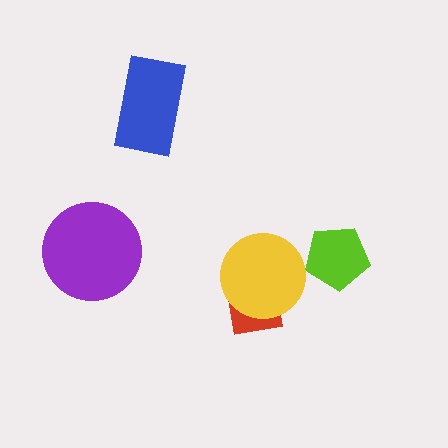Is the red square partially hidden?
Yes, it is partially covered by another shape.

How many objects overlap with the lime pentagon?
0 objects overlap with the lime pentagon.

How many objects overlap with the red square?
1 object overlaps with the red square.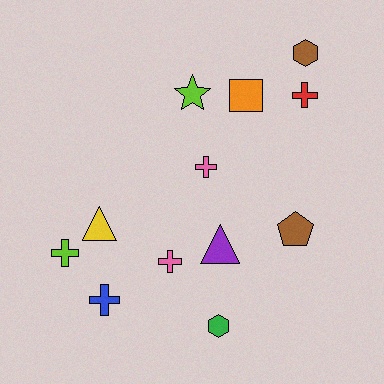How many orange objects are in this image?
There is 1 orange object.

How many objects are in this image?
There are 12 objects.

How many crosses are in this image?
There are 5 crosses.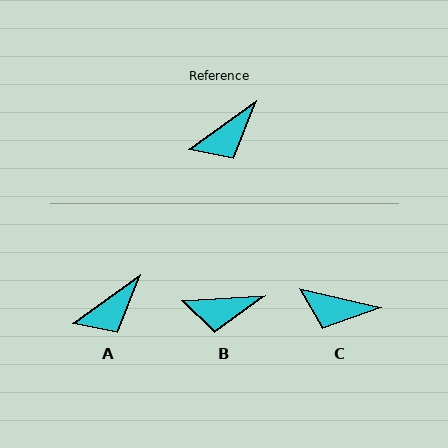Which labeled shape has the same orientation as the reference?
A.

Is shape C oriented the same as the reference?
No, it is off by about 49 degrees.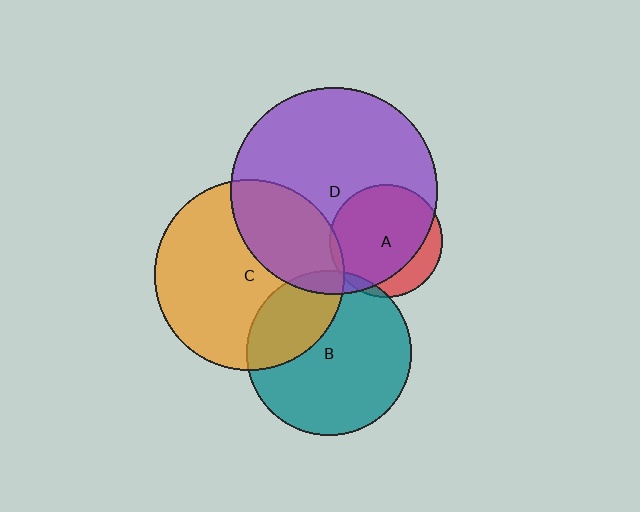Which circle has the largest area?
Circle D (purple).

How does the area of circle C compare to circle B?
Approximately 1.3 times.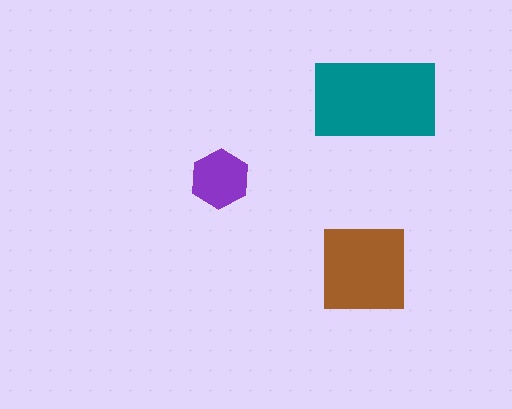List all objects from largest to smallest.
The teal rectangle, the brown square, the purple hexagon.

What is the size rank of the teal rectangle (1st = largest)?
1st.